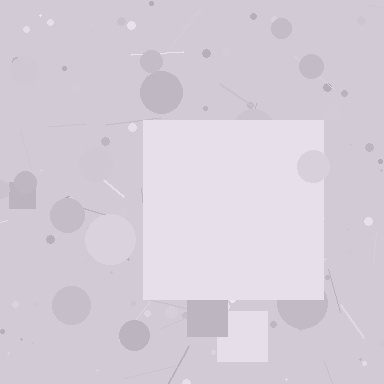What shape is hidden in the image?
A square is hidden in the image.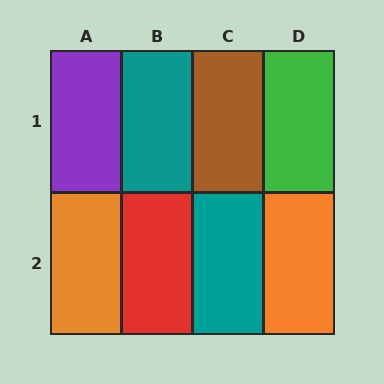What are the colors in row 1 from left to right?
Purple, teal, brown, green.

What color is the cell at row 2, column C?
Teal.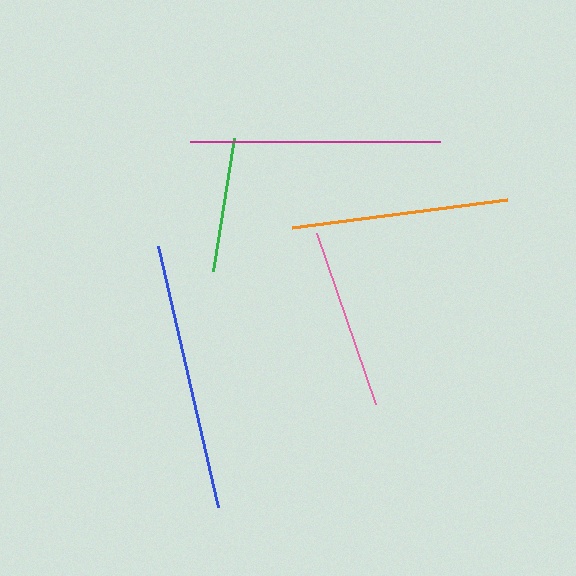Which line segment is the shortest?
The green line is the shortest at approximately 134 pixels.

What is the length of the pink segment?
The pink segment is approximately 181 pixels long.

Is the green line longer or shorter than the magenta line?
The magenta line is longer than the green line.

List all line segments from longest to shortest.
From longest to shortest: blue, magenta, orange, pink, green.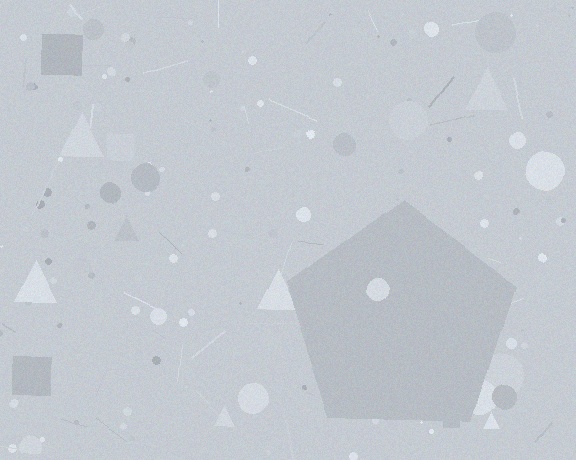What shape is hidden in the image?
A pentagon is hidden in the image.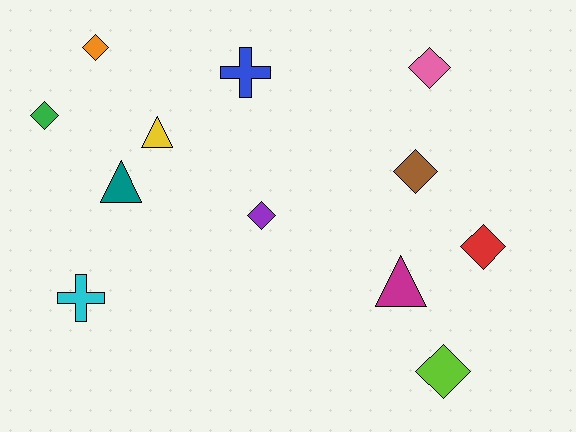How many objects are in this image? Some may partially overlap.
There are 12 objects.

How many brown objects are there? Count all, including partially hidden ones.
There is 1 brown object.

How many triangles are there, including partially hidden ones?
There are 3 triangles.